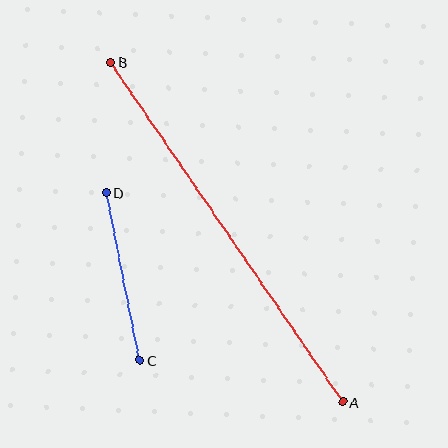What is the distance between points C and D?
The distance is approximately 171 pixels.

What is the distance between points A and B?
The distance is approximately 411 pixels.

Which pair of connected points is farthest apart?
Points A and B are farthest apart.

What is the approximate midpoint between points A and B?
The midpoint is at approximately (227, 232) pixels.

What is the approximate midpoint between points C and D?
The midpoint is at approximately (123, 276) pixels.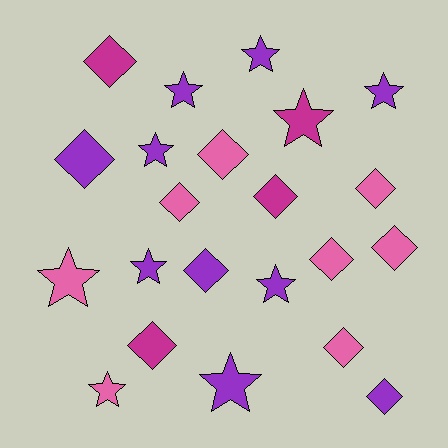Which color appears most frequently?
Purple, with 10 objects.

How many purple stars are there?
There are 7 purple stars.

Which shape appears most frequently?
Diamond, with 12 objects.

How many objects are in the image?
There are 22 objects.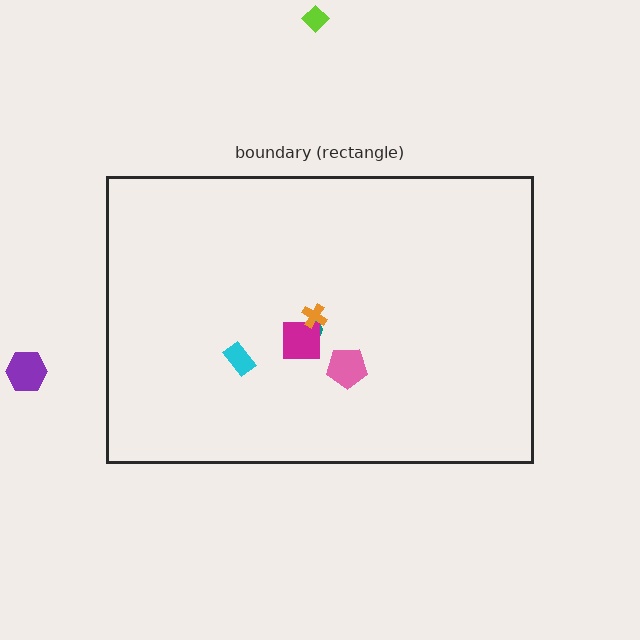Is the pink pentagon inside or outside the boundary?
Inside.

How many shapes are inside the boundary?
5 inside, 2 outside.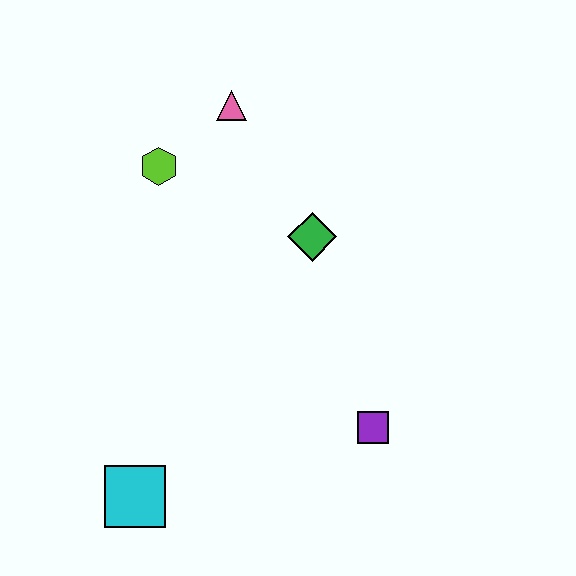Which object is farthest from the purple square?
The pink triangle is farthest from the purple square.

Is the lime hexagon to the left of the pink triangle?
Yes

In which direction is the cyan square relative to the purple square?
The cyan square is to the left of the purple square.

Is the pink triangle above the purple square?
Yes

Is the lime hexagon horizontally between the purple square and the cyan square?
Yes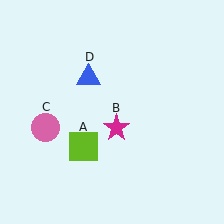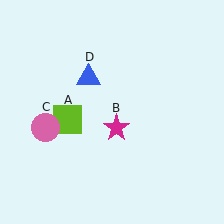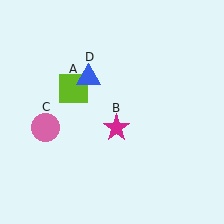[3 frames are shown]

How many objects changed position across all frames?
1 object changed position: lime square (object A).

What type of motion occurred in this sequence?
The lime square (object A) rotated clockwise around the center of the scene.